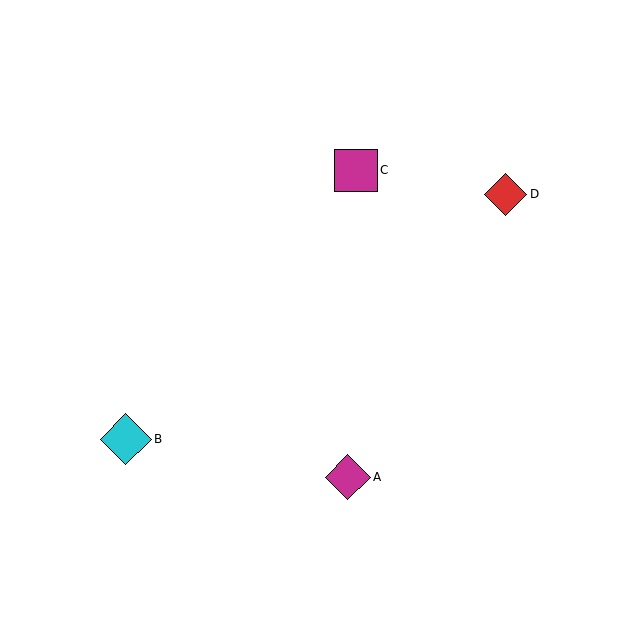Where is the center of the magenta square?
The center of the magenta square is at (356, 170).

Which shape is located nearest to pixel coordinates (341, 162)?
The magenta square (labeled C) at (356, 170) is nearest to that location.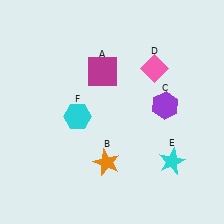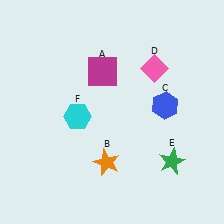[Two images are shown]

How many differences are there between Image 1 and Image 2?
There are 2 differences between the two images.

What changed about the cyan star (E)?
In Image 1, E is cyan. In Image 2, it changed to green.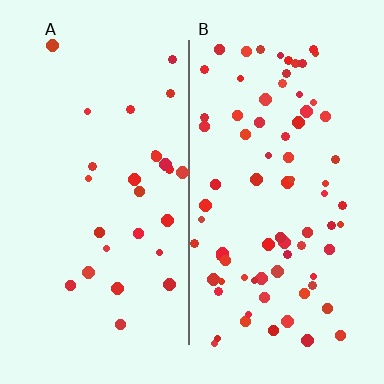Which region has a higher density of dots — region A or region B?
B (the right).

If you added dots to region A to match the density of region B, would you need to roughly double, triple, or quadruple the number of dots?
Approximately triple.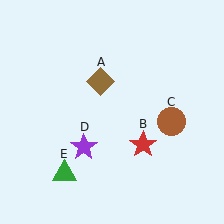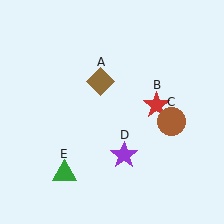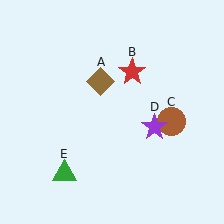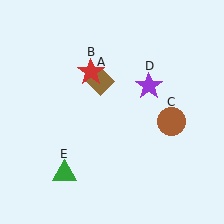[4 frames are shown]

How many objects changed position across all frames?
2 objects changed position: red star (object B), purple star (object D).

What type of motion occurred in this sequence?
The red star (object B), purple star (object D) rotated counterclockwise around the center of the scene.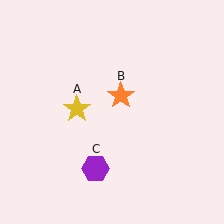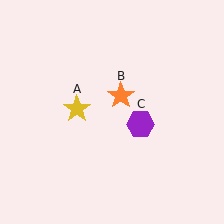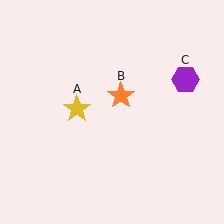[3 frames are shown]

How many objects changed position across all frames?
1 object changed position: purple hexagon (object C).